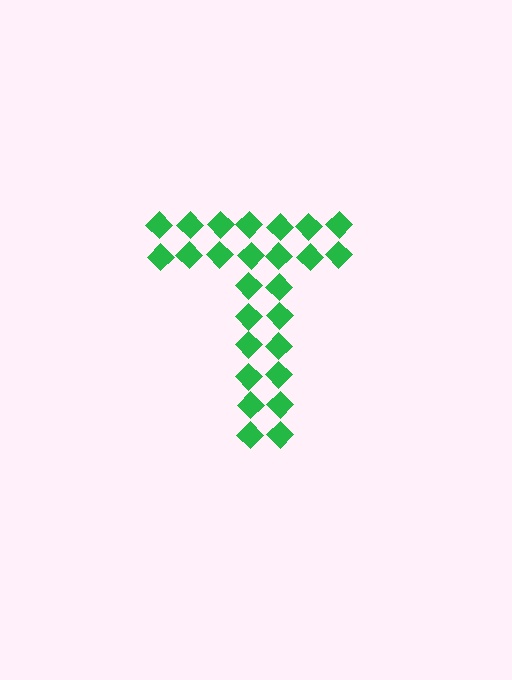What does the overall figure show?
The overall figure shows the letter T.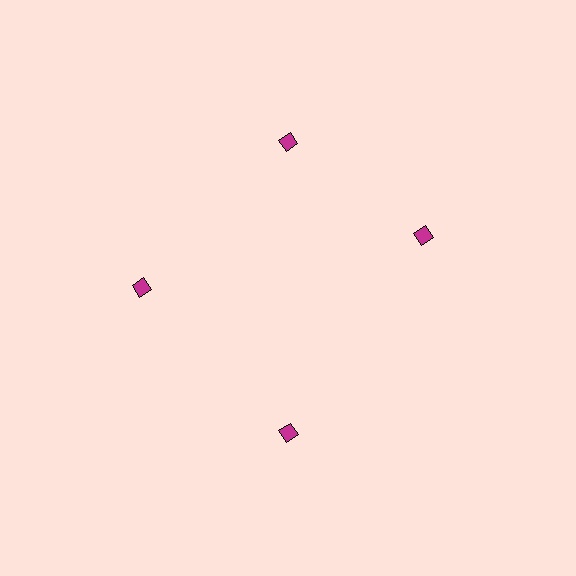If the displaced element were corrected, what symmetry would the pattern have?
It would have 4-fold rotational symmetry — the pattern would map onto itself every 90 degrees.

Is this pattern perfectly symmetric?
No. The 4 magenta diamonds are arranged in a ring, but one element near the 3 o'clock position is rotated out of alignment along the ring, breaking the 4-fold rotational symmetry.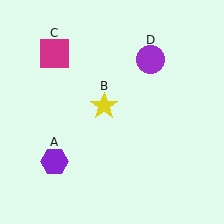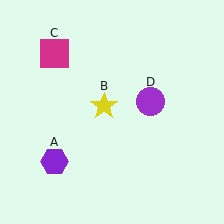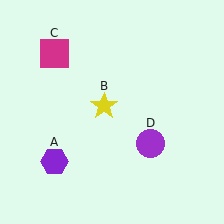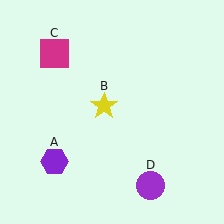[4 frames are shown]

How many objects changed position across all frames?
1 object changed position: purple circle (object D).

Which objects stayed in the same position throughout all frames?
Purple hexagon (object A) and yellow star (object B) and magenta square (object C) remained stationary.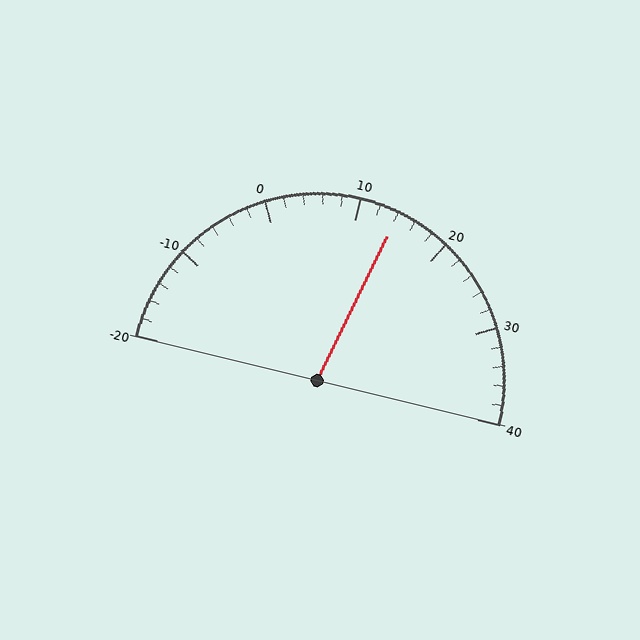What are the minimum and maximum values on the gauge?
The gauge ranges from -20 to 40.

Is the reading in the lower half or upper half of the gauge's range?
The reading is in the upper half of the range (-20 to 40).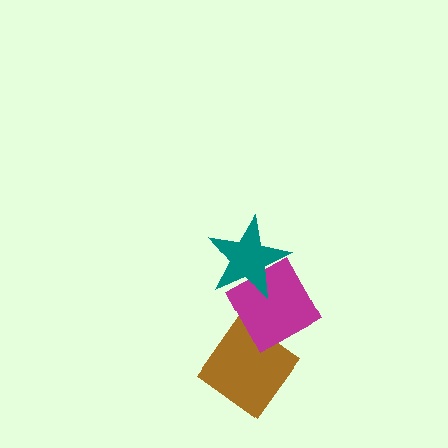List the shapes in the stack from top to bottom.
From top to bottom: the teal star, the magenta diamond, the brown diamond.